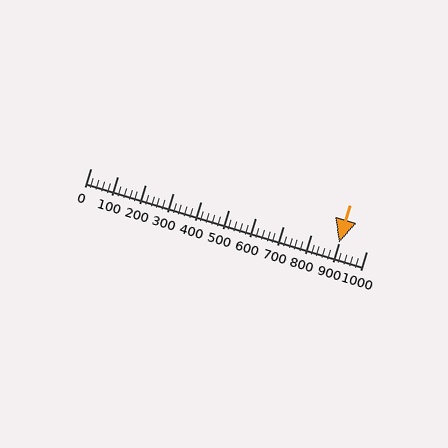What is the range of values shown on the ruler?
The ruler shows values from 0 to 1000.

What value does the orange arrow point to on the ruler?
The orange arrow points to approximately 900.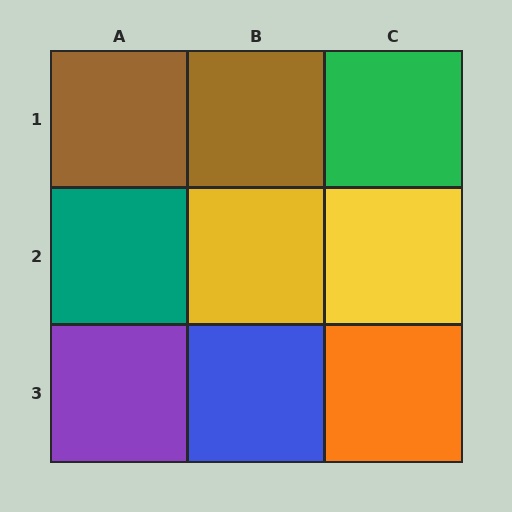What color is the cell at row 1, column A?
Brown.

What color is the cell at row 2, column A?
Teal.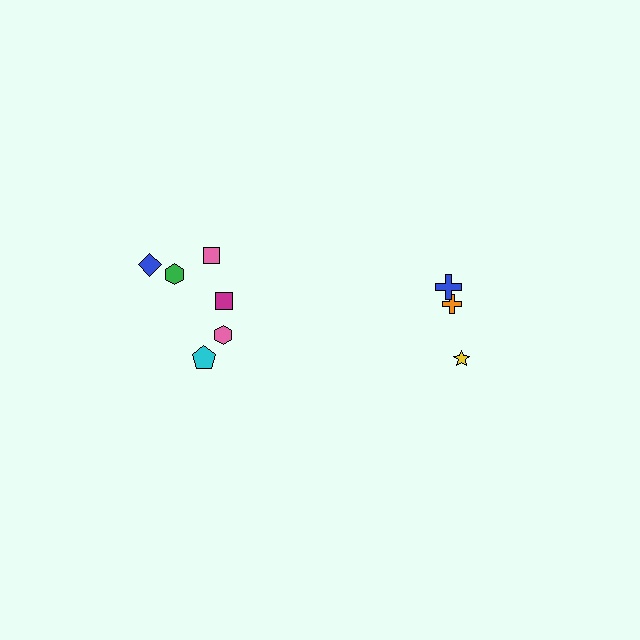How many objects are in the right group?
There are 3 objects.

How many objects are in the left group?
There are 6 objects.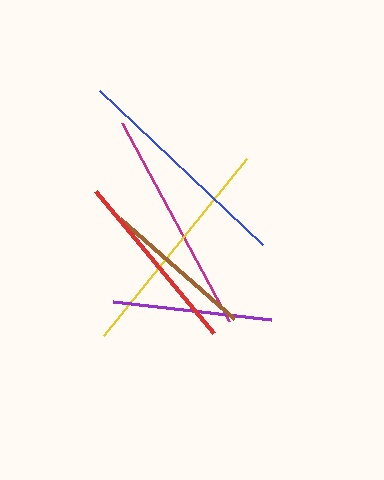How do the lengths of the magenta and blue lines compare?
The magenta and blue lines are approximately the same length.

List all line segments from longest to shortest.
From longest to shortest: yellow, magenta, blue, red, purple, brown.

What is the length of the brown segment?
The brown segment is approximately 152 pixels long.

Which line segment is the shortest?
The brown line is the shortest at approximately 152 pixels.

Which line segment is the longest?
The yellow line is the longest at approximately 228 pixels.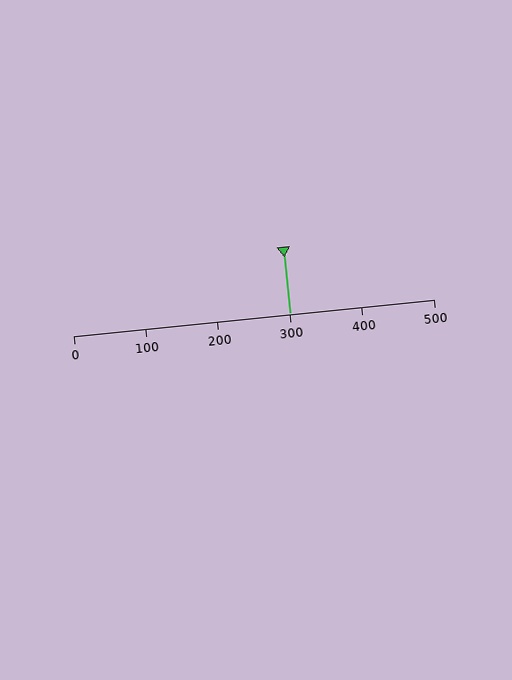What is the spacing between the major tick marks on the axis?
The major ticks are spaced 100 apart.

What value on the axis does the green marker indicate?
The marker indicates approximately 300.